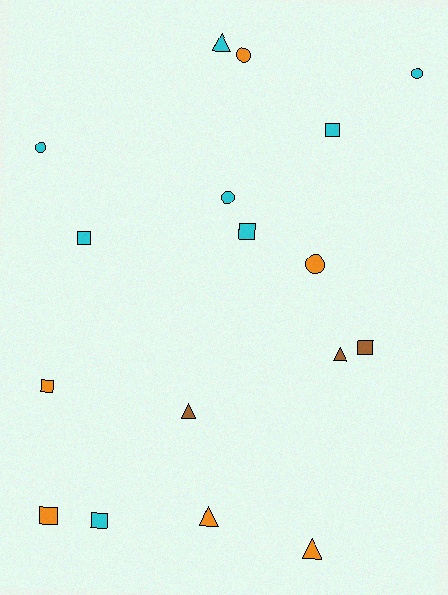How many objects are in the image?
There are 17 objects.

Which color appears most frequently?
Cyan, with 8 objects.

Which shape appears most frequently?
Square, with 7 objects.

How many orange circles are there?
There are 2 orange circles.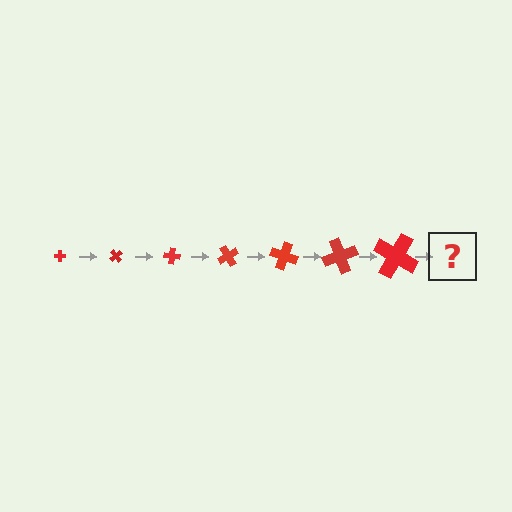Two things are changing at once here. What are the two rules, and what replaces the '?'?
The two rules are that the cross grows larger each step and it rotates 50 degrees each step. The '?' should be a cross, larger than the previous one and rotated 350 degrees from the start.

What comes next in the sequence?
The next element should be a cross, larger than the previous one and rotated 350 degrees from the start.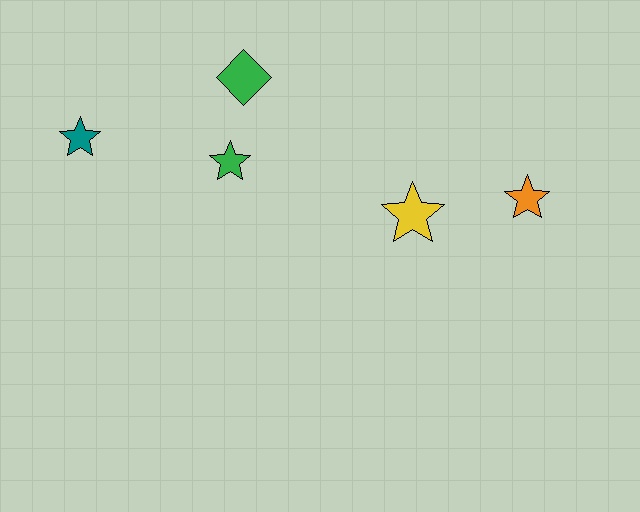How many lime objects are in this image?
There are no lime objects.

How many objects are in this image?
There are 5 objects.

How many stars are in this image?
There are 4 stars.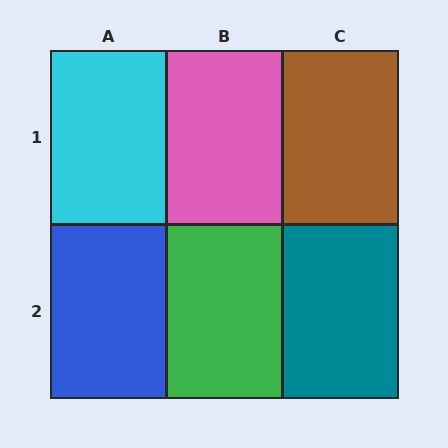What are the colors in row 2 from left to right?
Blue, green, teal.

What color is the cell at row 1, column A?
Cyan.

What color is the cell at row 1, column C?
Brown.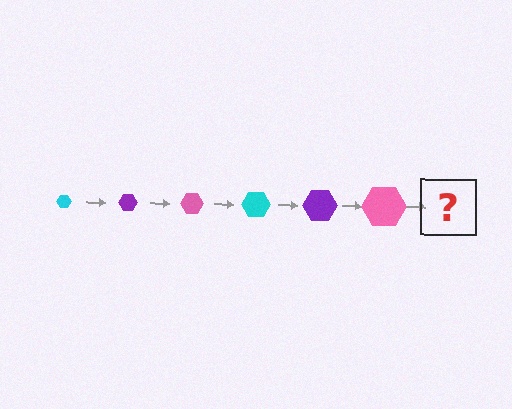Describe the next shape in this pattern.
It should be a cyan hexagon, larger than the previous one.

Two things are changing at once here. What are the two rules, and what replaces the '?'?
The two rules are that the hexagon grows larger each step and the color cycles through cyan, purple, and pink. The '?' should be a cyan hexagon, larger than the previous one.